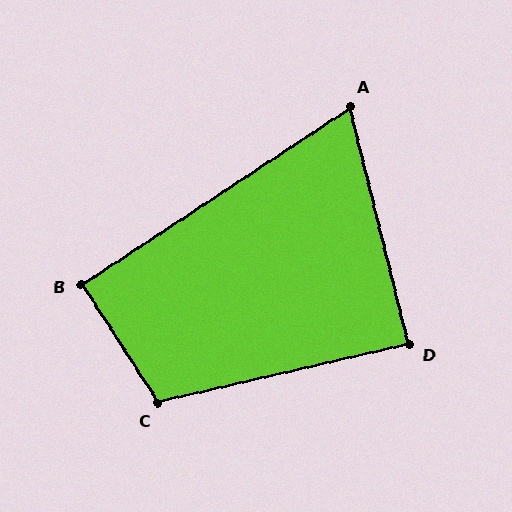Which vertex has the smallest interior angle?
A, at approximately 70 degrees.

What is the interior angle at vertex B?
Approximately 91 degrees (approximately right).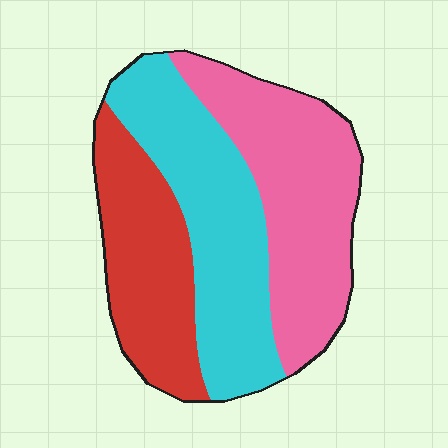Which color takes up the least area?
Red, at roughly 25%.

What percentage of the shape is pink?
Pink covers around 35% of the shape.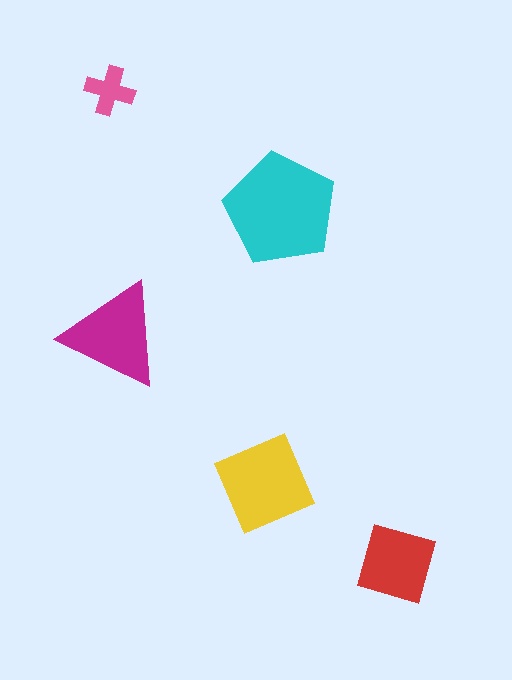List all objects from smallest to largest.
The pink cross, the red diamond, the magenta triangle, the yellow square, the cyan pentagon.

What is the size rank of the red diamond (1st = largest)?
4th.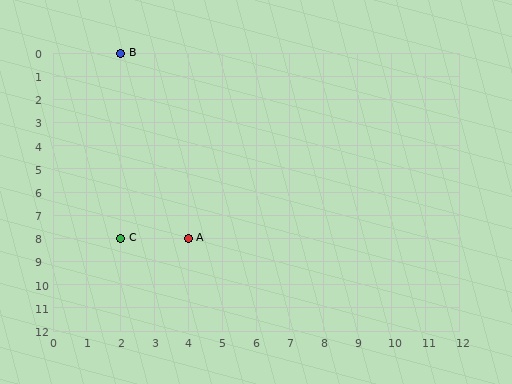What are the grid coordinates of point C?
Point C is at grid coordinates (2, 8).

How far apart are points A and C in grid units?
Points A and C are 2 columns apart.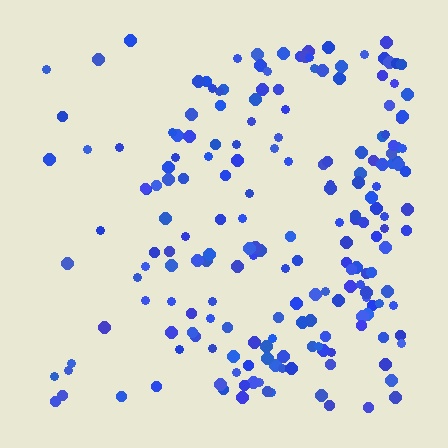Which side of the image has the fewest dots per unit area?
The left.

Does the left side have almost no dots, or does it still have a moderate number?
Still a moderate number, just noticeably fewer than the right.